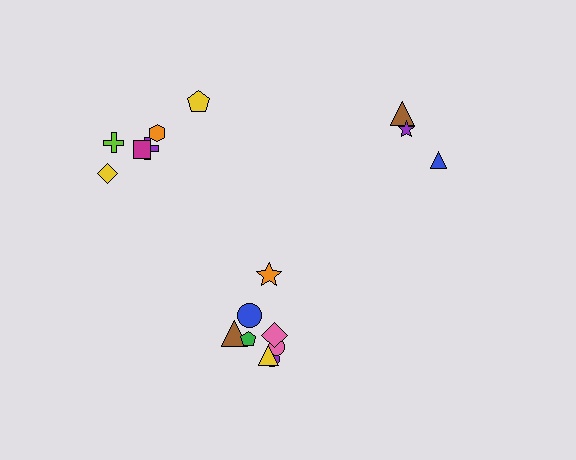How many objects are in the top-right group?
There are 3 objects.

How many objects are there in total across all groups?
There are 17 objects.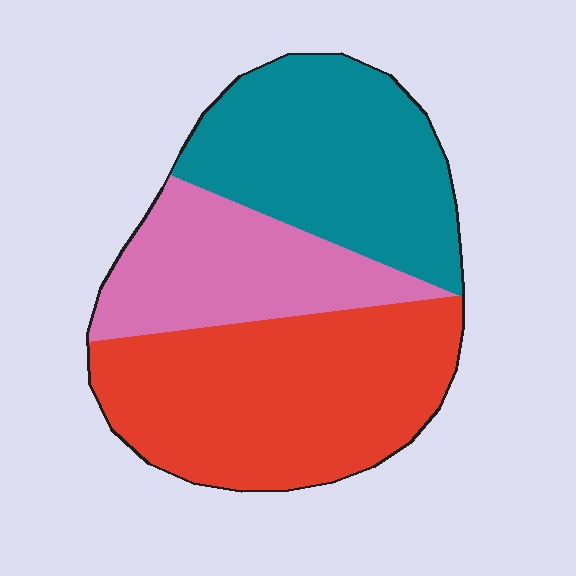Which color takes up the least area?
Pink, at roughly 25%.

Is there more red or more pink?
Red.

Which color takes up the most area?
Red, at roughly 40%.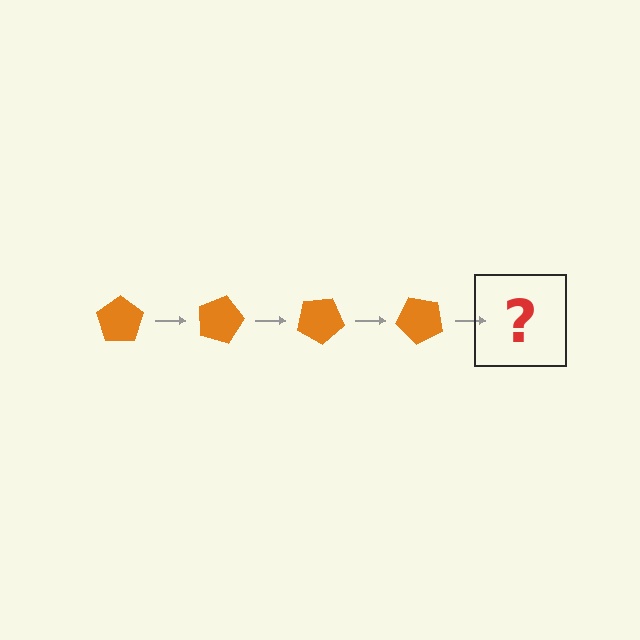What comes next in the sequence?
The next element should be an orange pentagon rotated 60 degrees.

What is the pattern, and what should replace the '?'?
The pattern is that the pentagon rotates 15 degrees each step. The '?' should be an orange pentagon rotated 60 degrees.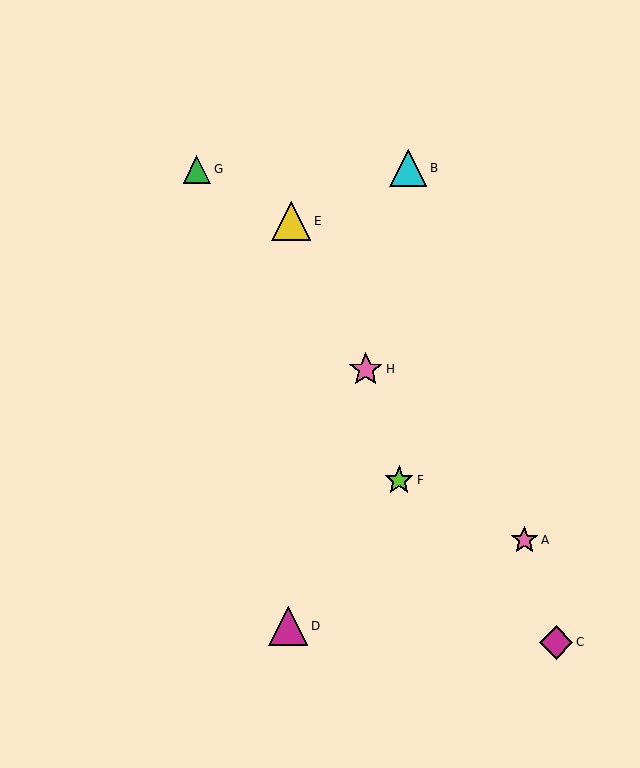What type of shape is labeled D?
Shape D is a magenta triangle.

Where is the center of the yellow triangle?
The center of the yellow triangle is at (291, 221).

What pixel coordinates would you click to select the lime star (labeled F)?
Click at (399, 480) to select the lime star F.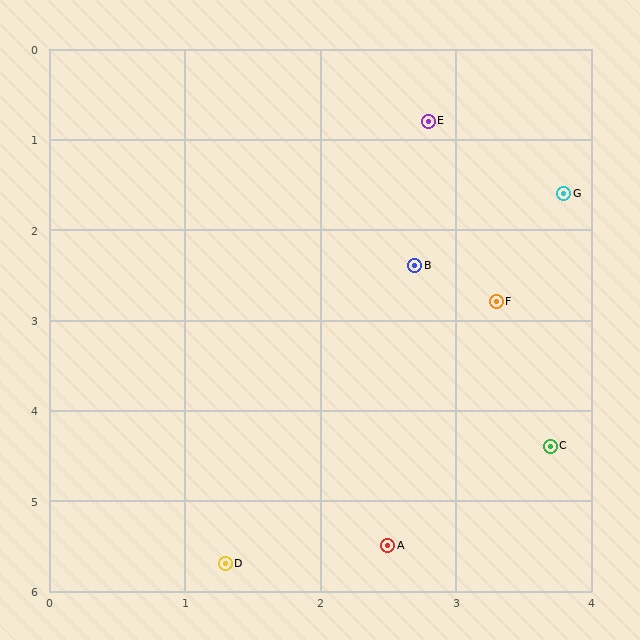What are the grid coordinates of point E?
Point E is at approximately (2.8, 0.8).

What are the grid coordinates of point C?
Point C is at approximately (3.7, 4.4).